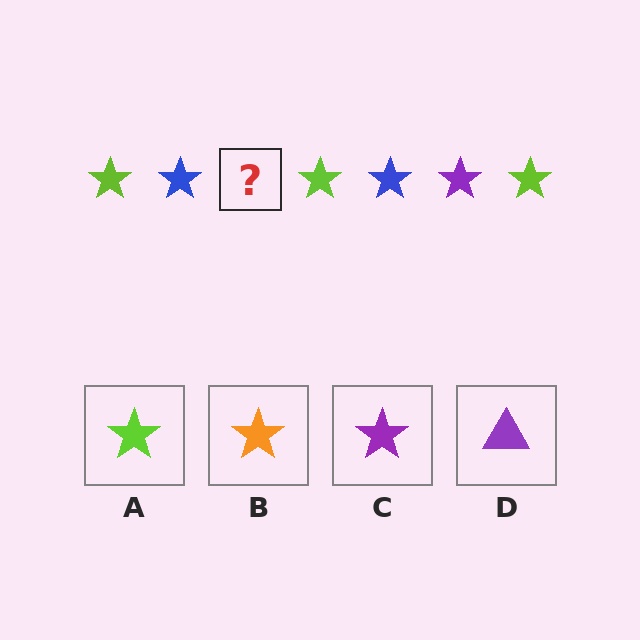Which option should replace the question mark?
Option C.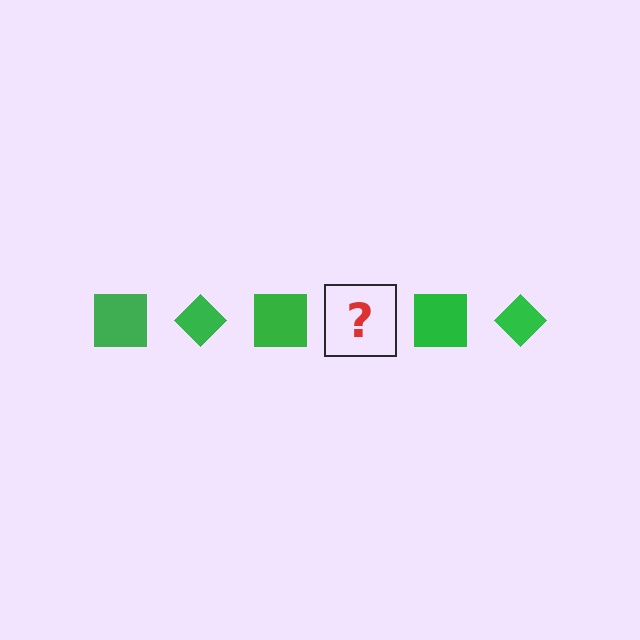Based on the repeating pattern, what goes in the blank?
The blank should be a green diamond.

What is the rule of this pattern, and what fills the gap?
The rule is that the pattern cycles through square, diamond shapes in green. The gap should be filled with a green diamond.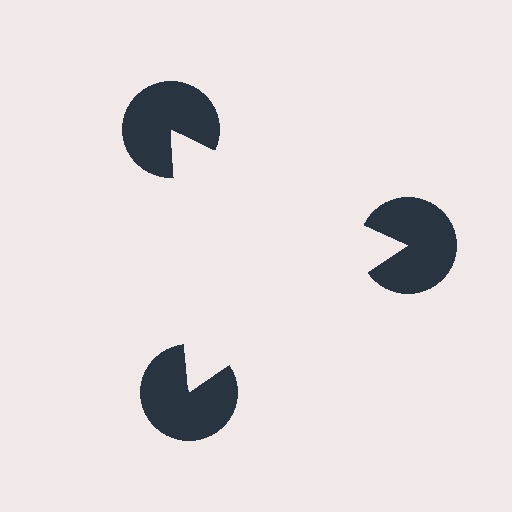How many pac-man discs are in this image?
There are 3 — one at each vertex of the illusory triangle.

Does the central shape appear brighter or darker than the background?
It typically appears slightly brighter than the background, even though no actual brightness change is drawn.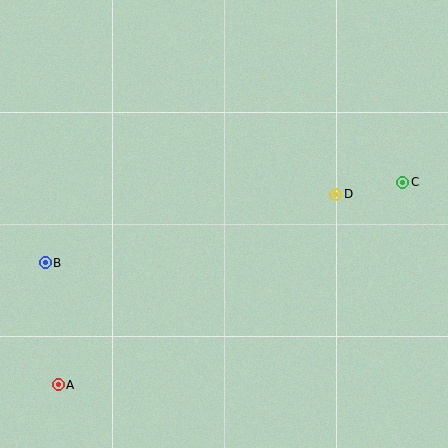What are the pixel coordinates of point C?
Point C is at (403, 182).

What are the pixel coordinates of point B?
Point B is at (45, 263).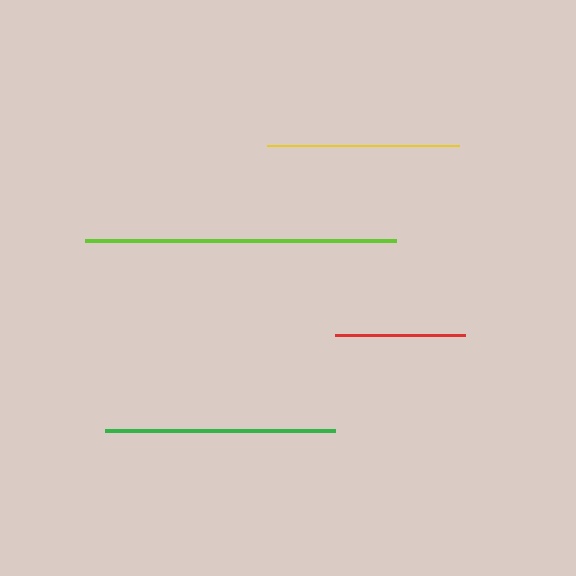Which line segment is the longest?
The lime line is the longest at approximately 311 pixels.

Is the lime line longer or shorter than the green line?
The lime line is longer than the green line.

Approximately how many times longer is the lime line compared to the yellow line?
The lime line is approximately 1.6 times the length of the yellow line.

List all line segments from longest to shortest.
From longest to shortest: lime, green, yellow, red.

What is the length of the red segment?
The red segment is approximately 130 pixels long.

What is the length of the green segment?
The green segment is approximately 229 pixels long.